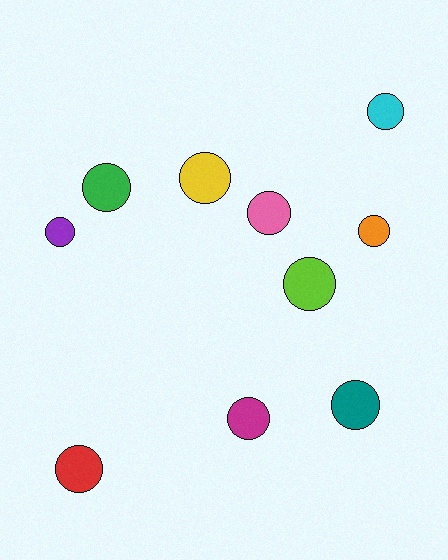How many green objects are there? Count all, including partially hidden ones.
There is 1 green object.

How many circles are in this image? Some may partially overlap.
There are 10 circles.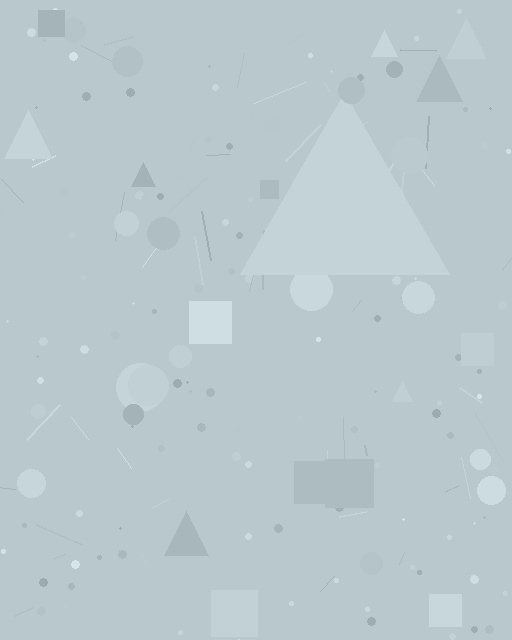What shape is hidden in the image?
A triangle is hidden in the image.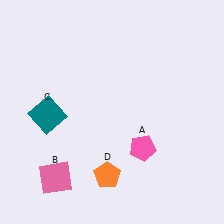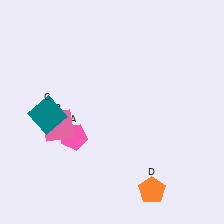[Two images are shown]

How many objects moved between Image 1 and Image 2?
3 objects moved between the two images.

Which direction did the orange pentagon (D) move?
The orange pentagon (D) moved right.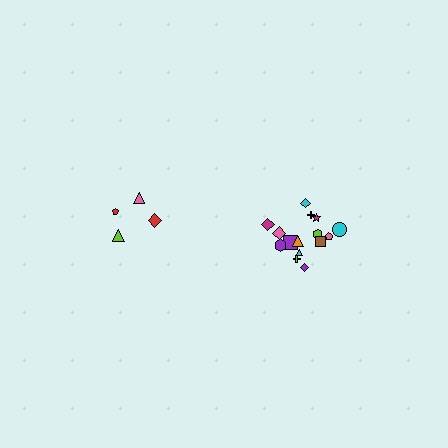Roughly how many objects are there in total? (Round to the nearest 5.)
Roughly 20 objects in total.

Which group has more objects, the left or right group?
The right group.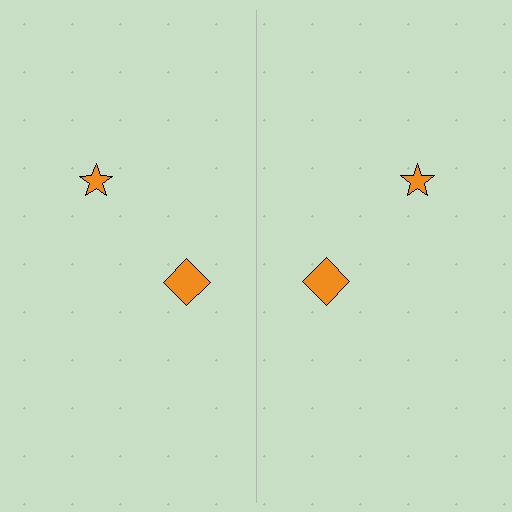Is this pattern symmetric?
Yes, this pattern has bilateral (reflection) symmetry.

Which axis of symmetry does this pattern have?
The pattern has a vertical axis of symmetry running through the center of the image.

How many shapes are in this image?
There are 4 shapes in this image.